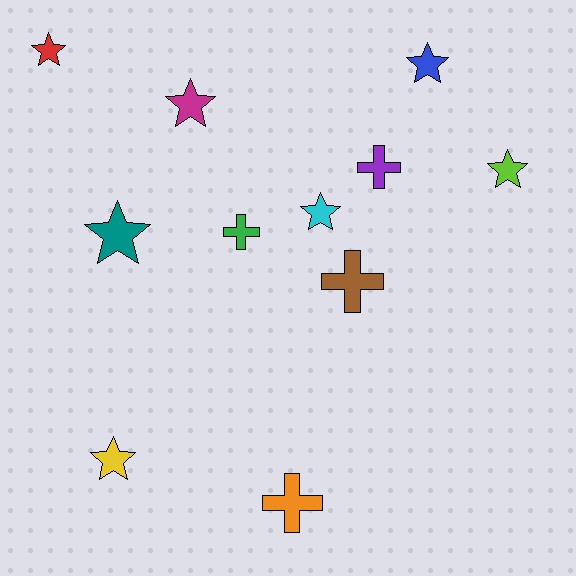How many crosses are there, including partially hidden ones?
There are 4 crosses.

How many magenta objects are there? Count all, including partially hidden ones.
There is 1 magenta object.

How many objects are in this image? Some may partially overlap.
There are 11 objects.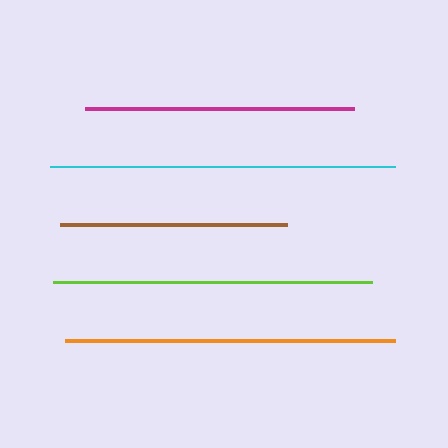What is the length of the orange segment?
The orange segment is approximately 331 pixels long.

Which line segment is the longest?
The cyan line is the longest at approximately 345 pixels.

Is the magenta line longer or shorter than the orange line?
The orange line is longer than the magenta line.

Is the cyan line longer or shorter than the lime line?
The cyan line is longer than the lime line.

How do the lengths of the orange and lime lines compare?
The orange and lime lines are approximately the same length.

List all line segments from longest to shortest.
From longest to shortest: cyan, orange, lime, magenta, brown.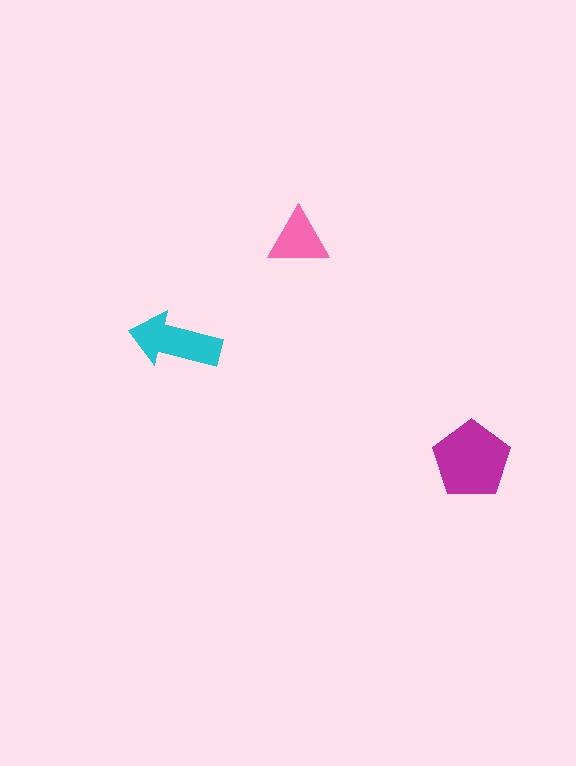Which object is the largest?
The magenta pentagon.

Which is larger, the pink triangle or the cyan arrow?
The cyan arrow.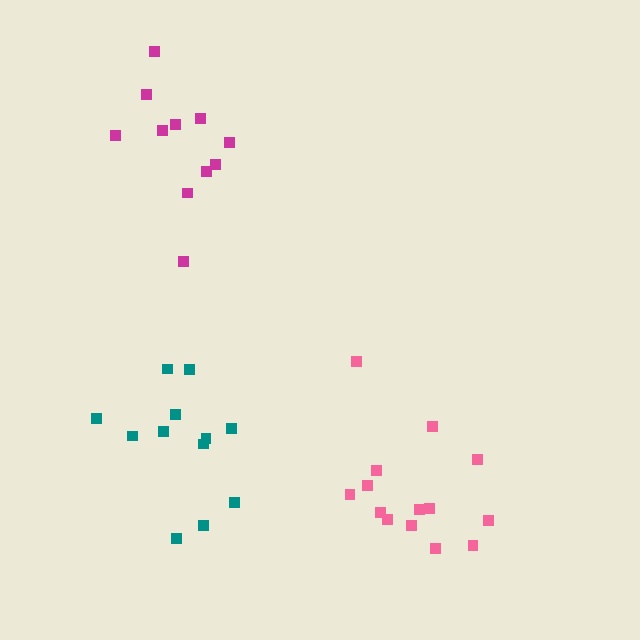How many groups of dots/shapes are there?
There are 3 groups.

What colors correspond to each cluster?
The clusters are colored: pink, magenta, teal.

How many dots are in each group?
Group 1: 14 dots, Group 2: 11 dots, Group 3: 12 dots (37 total).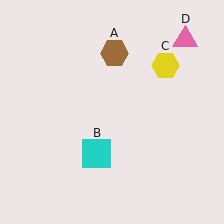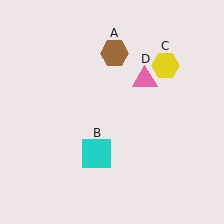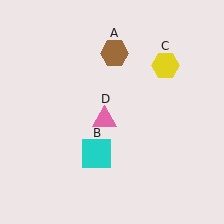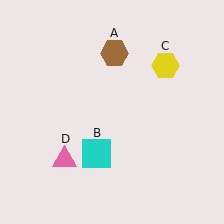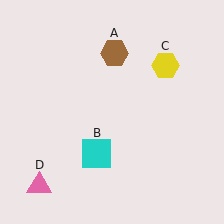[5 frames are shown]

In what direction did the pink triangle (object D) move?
The pink triangle (object D) moved down and to the left.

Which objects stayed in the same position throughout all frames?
Brown hexagon (object A) and cyan square (object B) and yellow hexagon (object C) remained stationary.